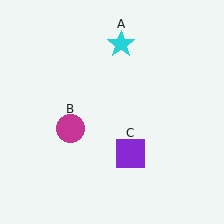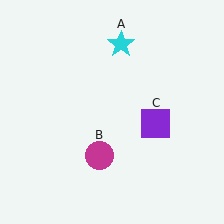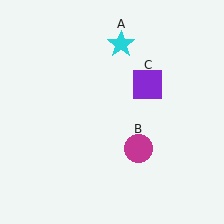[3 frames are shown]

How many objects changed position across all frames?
2 objects changed position: magenta circle (object B), purple square (object C).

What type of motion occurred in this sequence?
The magenta circle (object B), purple square (object C) rotated counterclockwise around the center of the scene.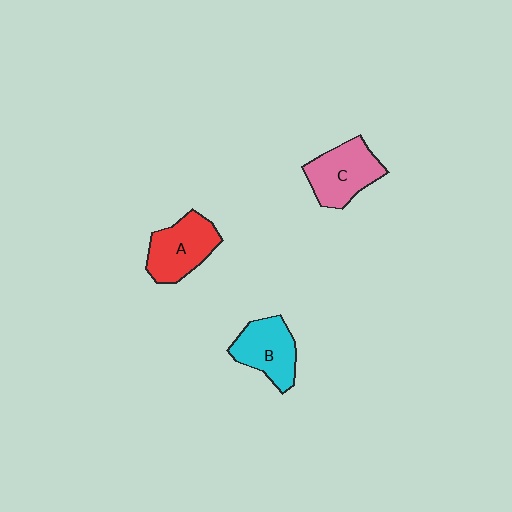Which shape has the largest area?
Shape C (pink).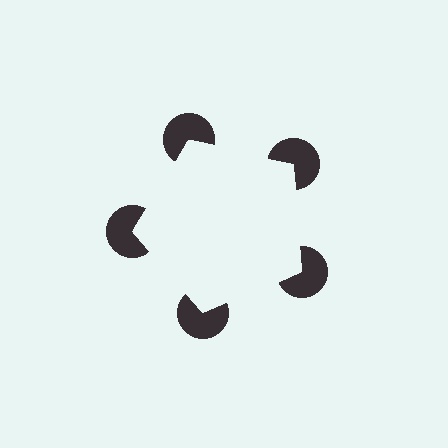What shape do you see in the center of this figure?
An illusory pentagon — its edges are inferred from the aligned wedge cuts in the pac-man discs, not physically drawn.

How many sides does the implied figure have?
5 sides.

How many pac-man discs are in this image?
There are 5 — one at each vertex of the illusory pentagon.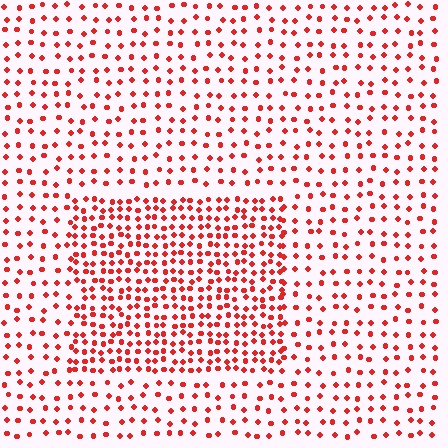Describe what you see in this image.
The image contains small red elements arranged at two different densities. A rectangle-shaped region is visible where the elements are more densely packed than the surrounding area.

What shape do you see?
I see a rectangle.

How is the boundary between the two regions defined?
The boundary is defined by a change in element density (approximately 2.0x ratio). All elements are the same color, size, and shape.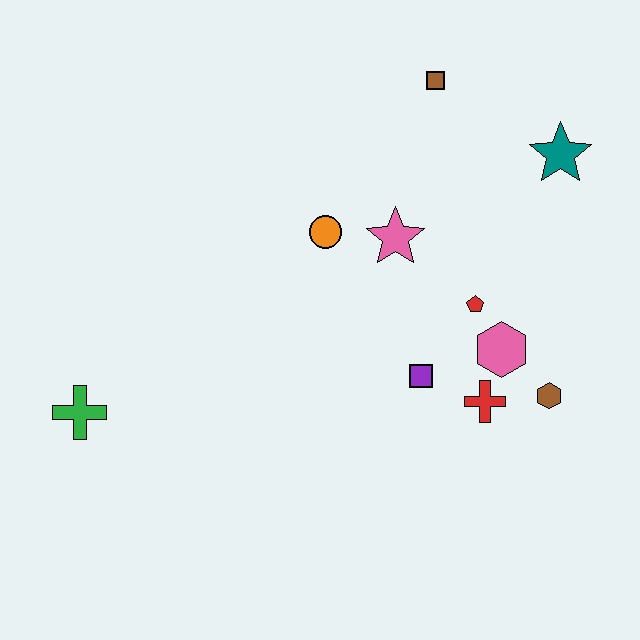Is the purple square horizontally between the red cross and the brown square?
No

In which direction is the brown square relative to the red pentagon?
The brown square is above the red pentagon.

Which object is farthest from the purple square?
The green cross is farthest from the purple square.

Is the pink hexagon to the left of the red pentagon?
No